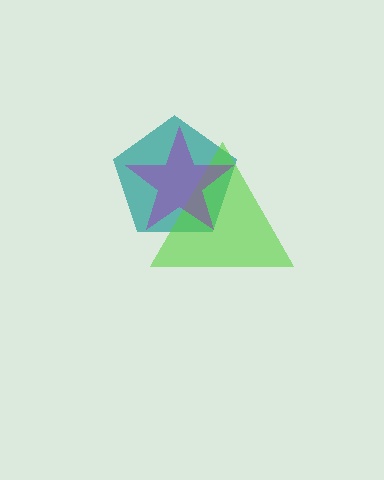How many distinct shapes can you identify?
There are 3 distinct shapes: a teal pentagon, a lime triangle, a purple star.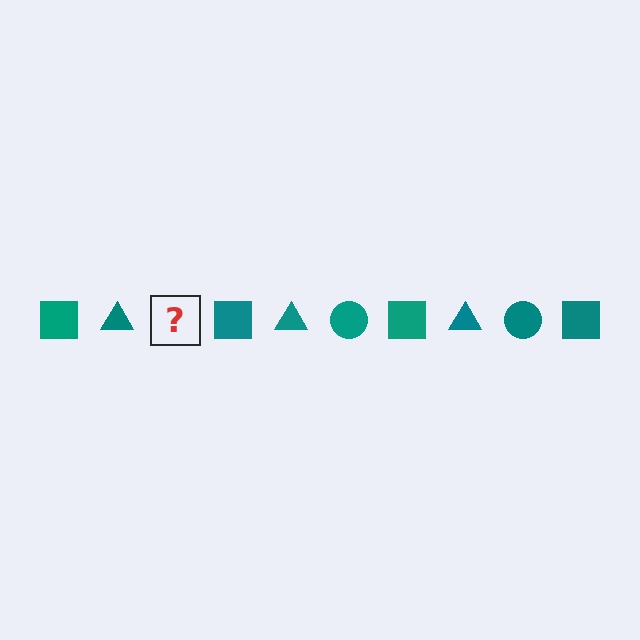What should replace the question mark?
The question mark should be replaced with a teal circle.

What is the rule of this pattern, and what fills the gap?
The rule is that the pattern cycles through square, triangle, circle shapes in teal. The gap should be filled with a teal circle.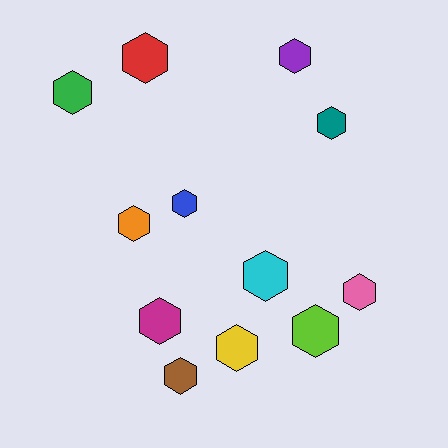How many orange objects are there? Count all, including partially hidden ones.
There is 1 orange object.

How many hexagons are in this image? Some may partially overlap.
There are 12 hexagons.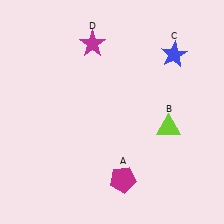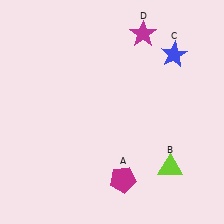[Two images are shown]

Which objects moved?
The objects that moved are: the lime triangle (B), the magenta star (D).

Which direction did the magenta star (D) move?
The magenta star (D) moved right.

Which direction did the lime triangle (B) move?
The lime triangle (B) moved down.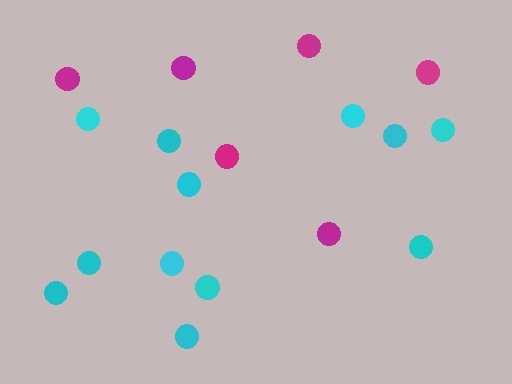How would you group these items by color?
There are 2 groups: one group of magenta circles (6) and one group of cyan circles (12).